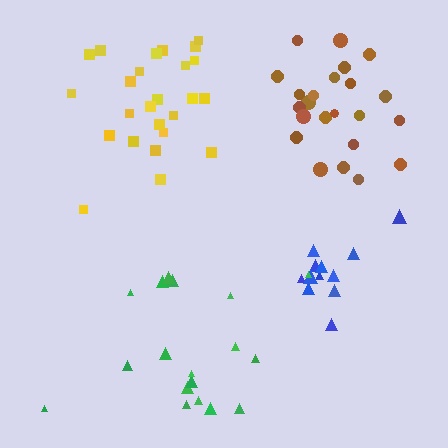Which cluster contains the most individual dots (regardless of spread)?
Yellow (25).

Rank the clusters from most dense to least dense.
yellow, blue, brown, green.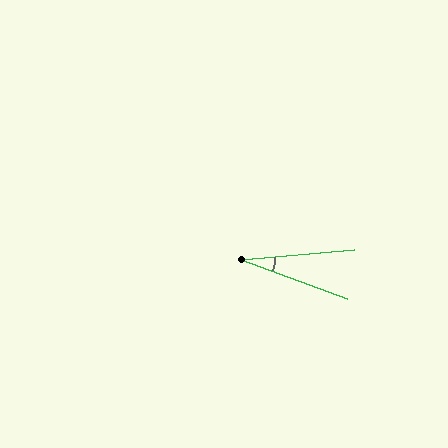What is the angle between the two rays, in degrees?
Approximately 25 degrees.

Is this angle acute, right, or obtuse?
It is acute.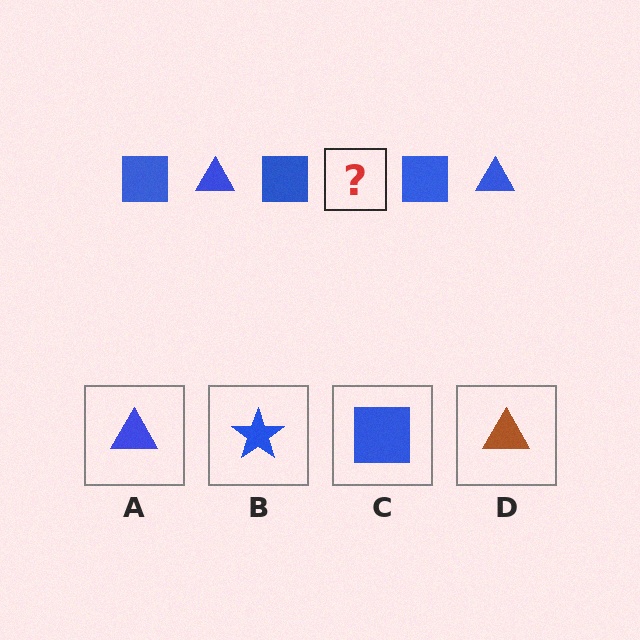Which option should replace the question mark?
Option A.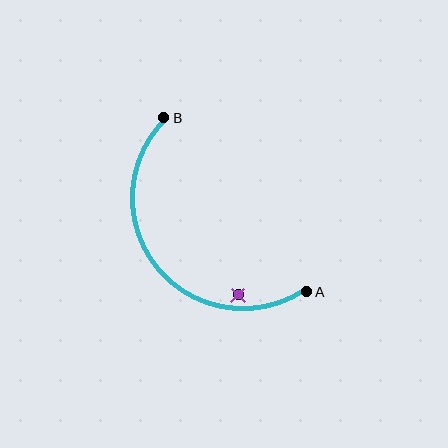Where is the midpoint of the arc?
The arc midpoint is the point on the curve farthest from the straight line joining A and B. It sits below and to the left of that line.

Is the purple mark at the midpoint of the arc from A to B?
No — the purple mark does not lie on the arc at all. It sits slightly inside the curve.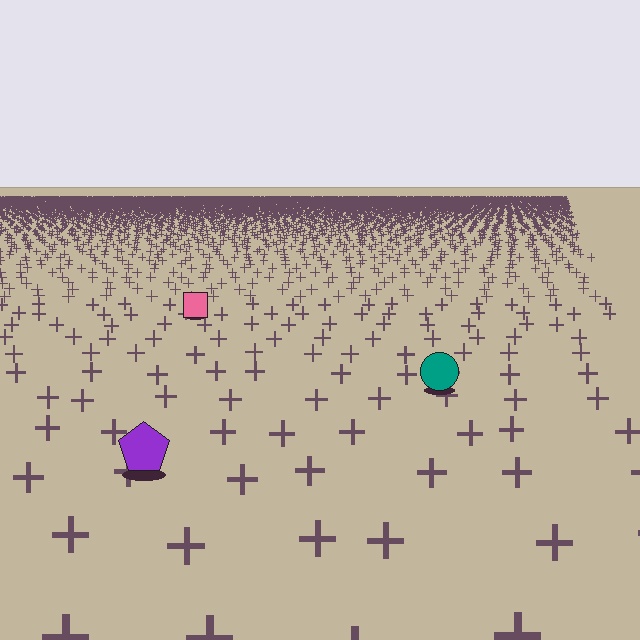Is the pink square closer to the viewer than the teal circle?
No. The teal circle is closer — you can tell from the texture gradient: the ground texture is coarser near it.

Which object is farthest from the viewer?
The pink square is farthest from the viewer. It appears smaller and the ground texture around it is denser.